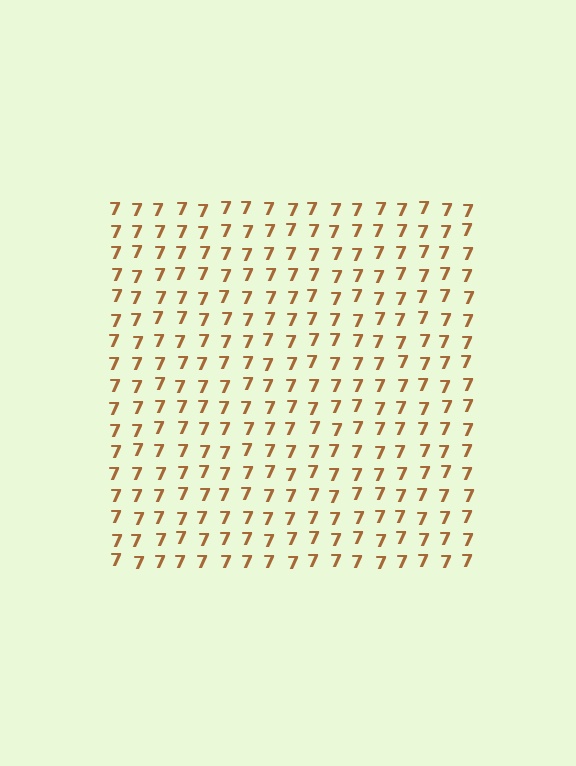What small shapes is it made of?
It is made of small digit 7's.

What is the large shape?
The large shape is a square.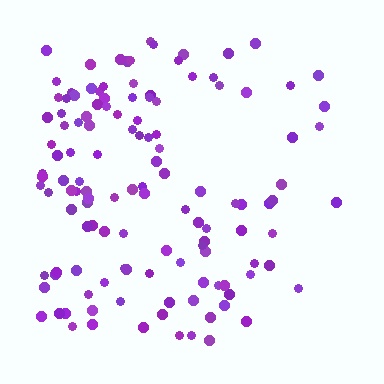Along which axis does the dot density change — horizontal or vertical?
Horizontal.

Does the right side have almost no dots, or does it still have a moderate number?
Still a moderate number, just noticeably fewer than the left.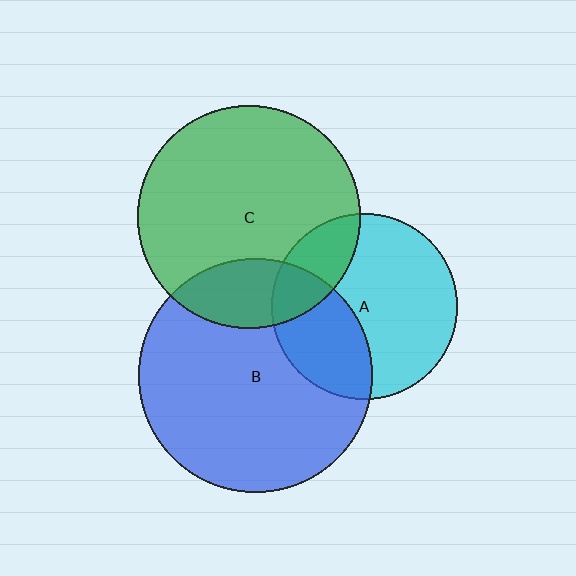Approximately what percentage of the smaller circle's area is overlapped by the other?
Approximately 35%.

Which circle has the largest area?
Circle B (blue).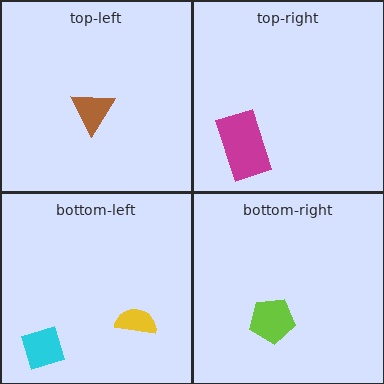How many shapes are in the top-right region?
1.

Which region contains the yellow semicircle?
The bottom-left region.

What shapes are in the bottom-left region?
The yellow semicircle, the cyan diamond.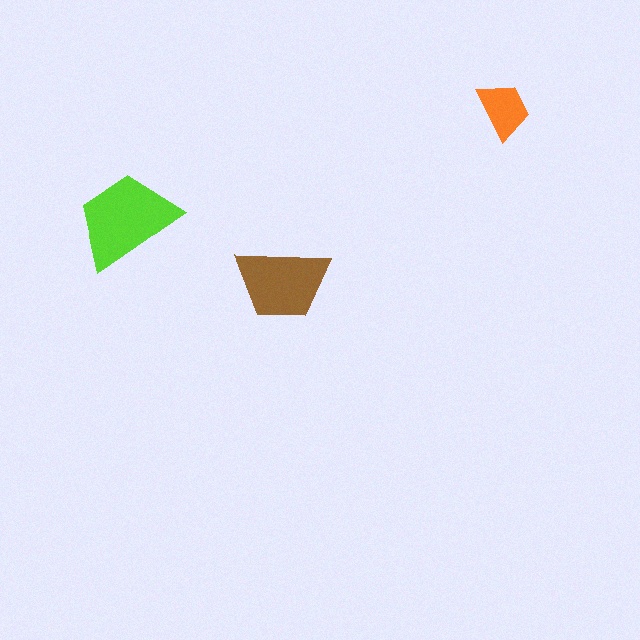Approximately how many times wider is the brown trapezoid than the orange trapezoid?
About 1.5 times wider.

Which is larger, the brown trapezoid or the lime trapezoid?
The lime one.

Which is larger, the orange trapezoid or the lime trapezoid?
The lime one.